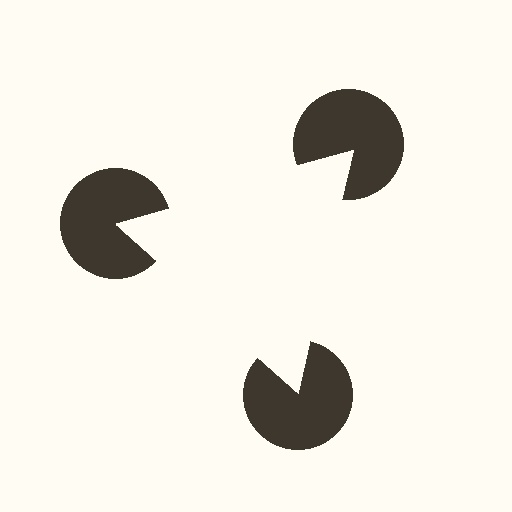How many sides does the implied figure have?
3 sides.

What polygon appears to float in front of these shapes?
An illusory triangle — its edges are inferred from the aligned wedge cuts in the pac-man discs, not physically drawn.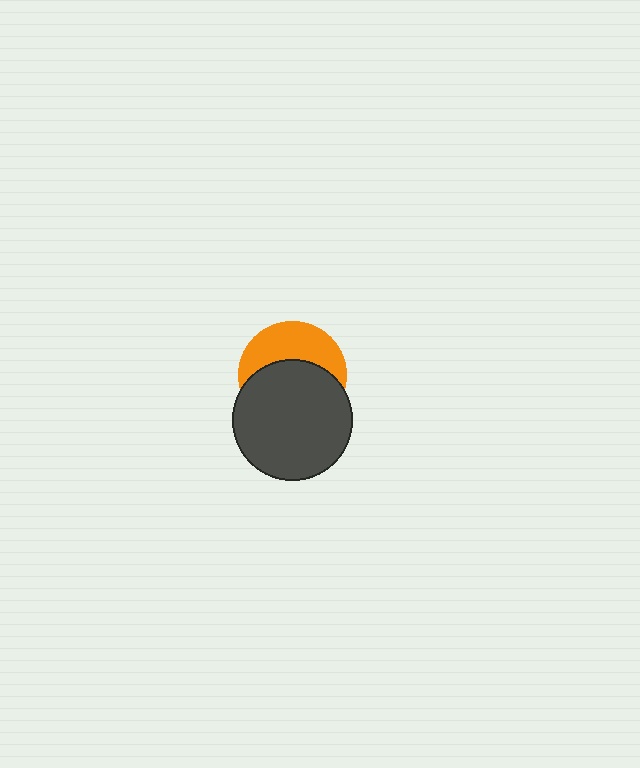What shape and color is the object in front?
The object in front is a dark gray circle.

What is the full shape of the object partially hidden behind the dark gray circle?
The partially hidden object is an orange circle.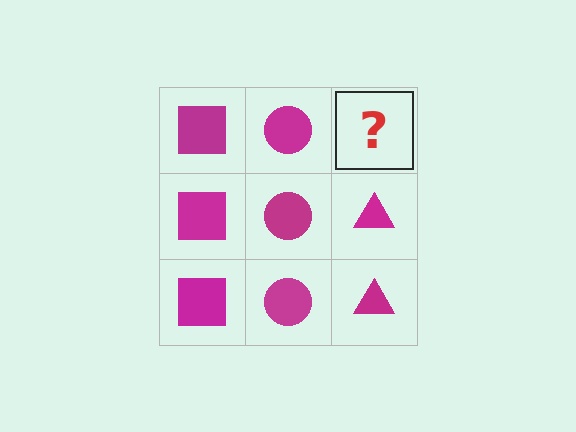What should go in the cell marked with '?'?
The missing cell should contain a magenta triangle.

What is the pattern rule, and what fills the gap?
The rule is that each column has a consistent shape. The gap should be filled with a magenta triangle.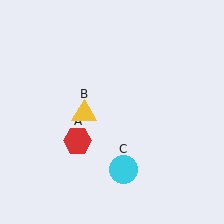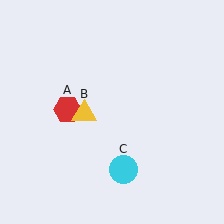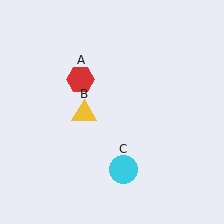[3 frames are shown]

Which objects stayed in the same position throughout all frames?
Yellow triangle (object B) and cyan circle (object C) remained stationary.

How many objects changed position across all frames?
1 object changed position: red hexagon (object A).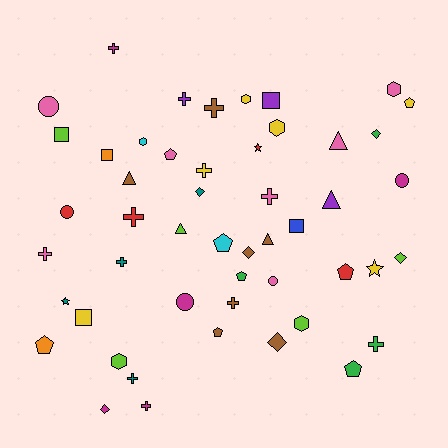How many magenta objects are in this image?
There are 5 magenta objects.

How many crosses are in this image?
There are 12 crosses.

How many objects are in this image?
There are 50 objects.